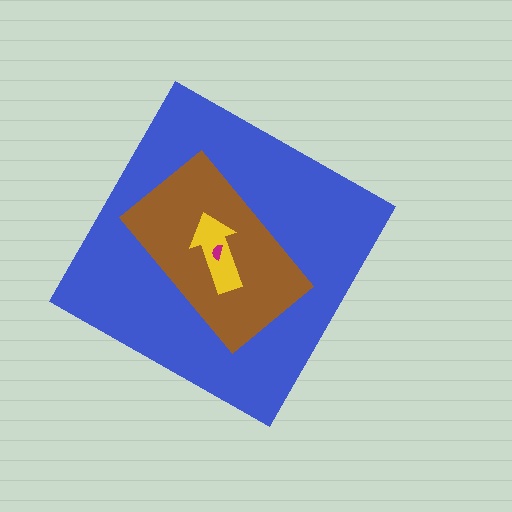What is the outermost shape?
The blue diamond.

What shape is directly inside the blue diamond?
The brown rectangle.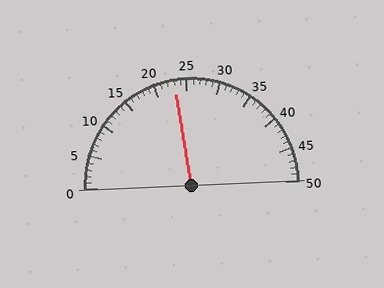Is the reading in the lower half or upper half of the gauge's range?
The reading is in the lower half of the range (0 to 50).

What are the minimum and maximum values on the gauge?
The gauge ranges from 0 to 50.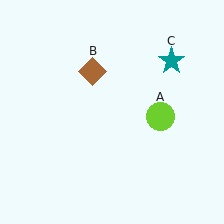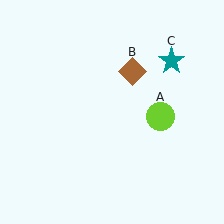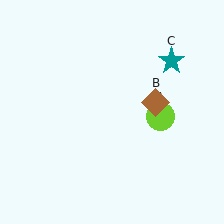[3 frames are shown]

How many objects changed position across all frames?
1 object changed position: brown diamond (object B).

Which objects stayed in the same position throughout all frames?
Lime circle (object A) and teal star (object C) remained stationary.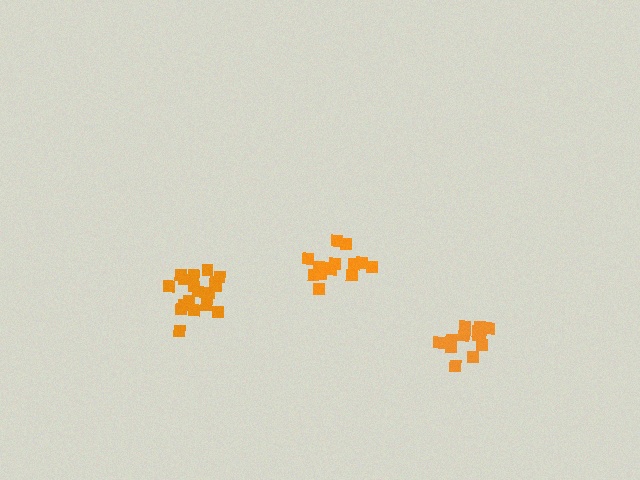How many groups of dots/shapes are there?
There are 3 groups.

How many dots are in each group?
Group 1: 14 dots, Group 2: 19 dots, Group 3: 14 dots (47 total).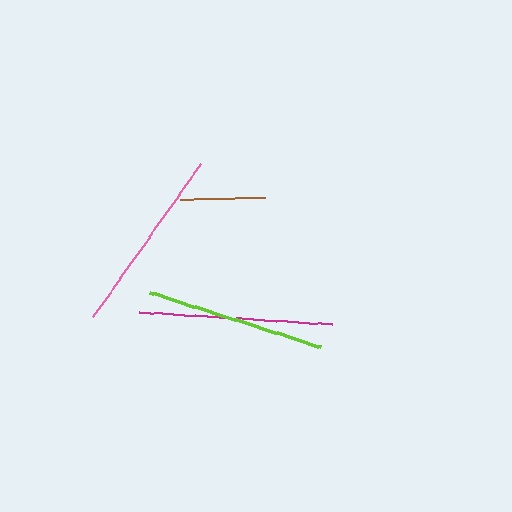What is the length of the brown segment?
The brown segment is approximately 84 pixels long.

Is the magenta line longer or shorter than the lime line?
The magenta line is longer than the lime line.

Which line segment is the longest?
The magenta line is the longest at approximately 193 pixels.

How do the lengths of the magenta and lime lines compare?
The magenta and lime lines are approximately the same length.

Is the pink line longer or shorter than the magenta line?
The magenta line is longer than the pink line.